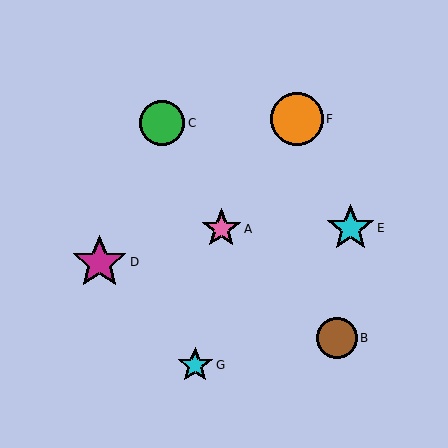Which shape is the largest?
The magenta star (labeled D) is the largest.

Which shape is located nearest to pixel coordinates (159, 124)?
The green circle (labeled C) at (162, 123) is nearest to that location.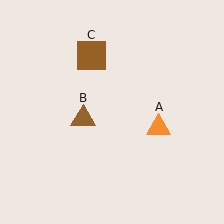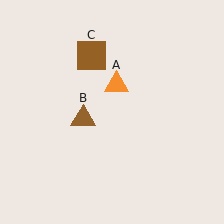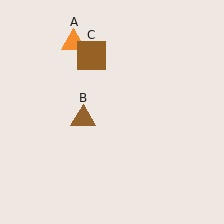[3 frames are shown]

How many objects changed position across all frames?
1 object changed position: orange triangle (object A).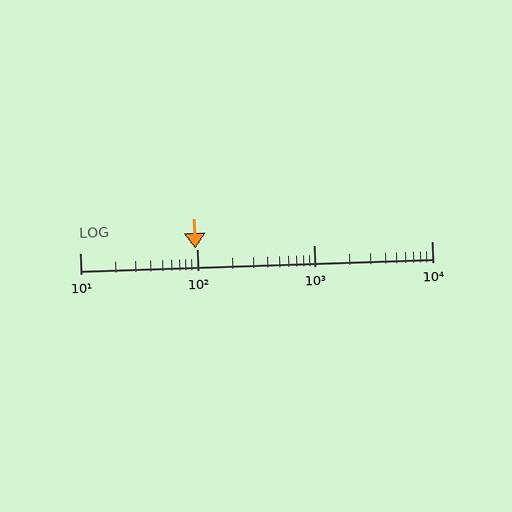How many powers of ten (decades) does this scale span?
The scale spans 3 decades, from 10 to 10000.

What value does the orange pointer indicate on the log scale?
The pointer indicates approximately 97.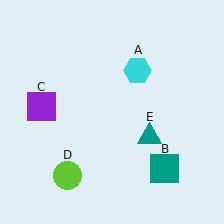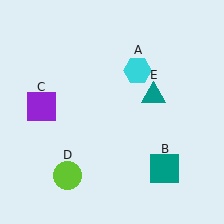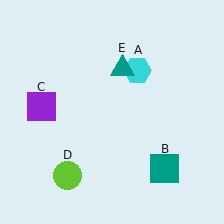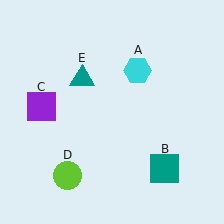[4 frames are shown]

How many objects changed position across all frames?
1 object changed position: teal triangle (object E).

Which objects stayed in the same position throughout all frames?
Cyan hexagon (object A) and teal square (object B) and purple square (object C) and lime circle (object D) remained stationary.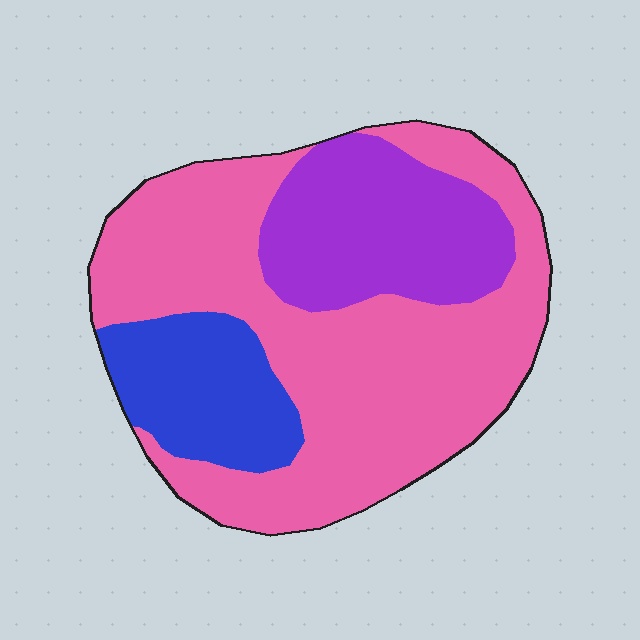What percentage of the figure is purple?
Purple covers about 25% of the figure.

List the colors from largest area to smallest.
From largest to smallest: pink, purple, blue.